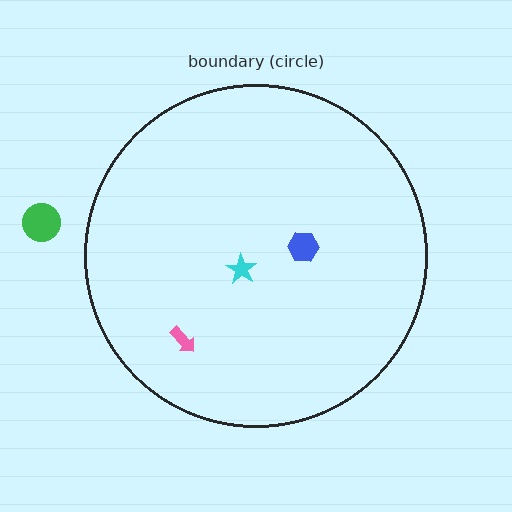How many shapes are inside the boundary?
3 inside, 1 outside.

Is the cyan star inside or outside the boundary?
Inside.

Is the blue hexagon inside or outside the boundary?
Inside.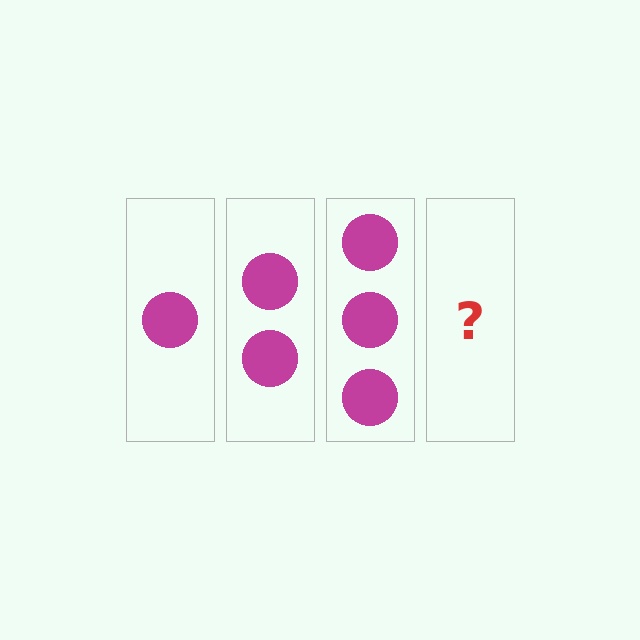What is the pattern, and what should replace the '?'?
The pattern is that each step adds one more circle. The '?' should be 4 circles.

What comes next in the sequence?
The next element should be 4 circles.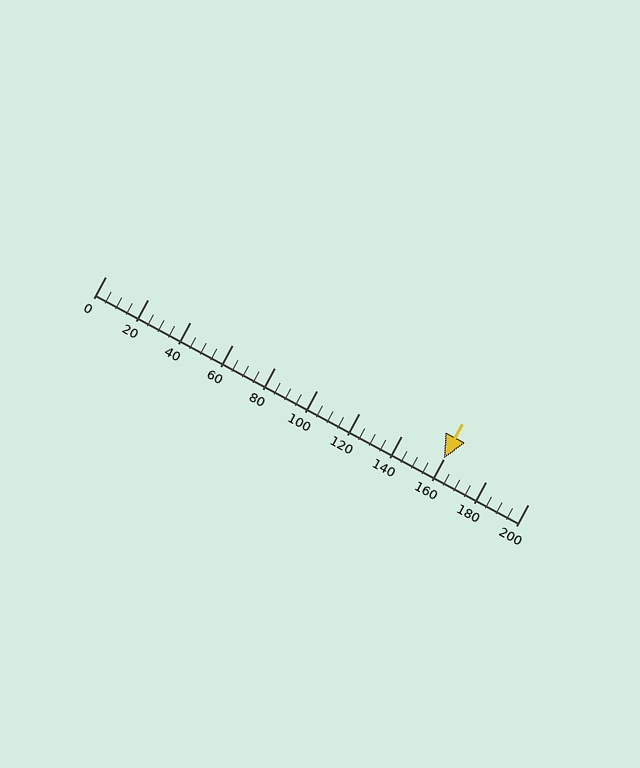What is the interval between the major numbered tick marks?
The major tick marks are spaced 20 units apart.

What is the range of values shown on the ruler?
The ruler shows values from 0 to 200.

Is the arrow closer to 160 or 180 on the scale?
The arrow is closer to 160.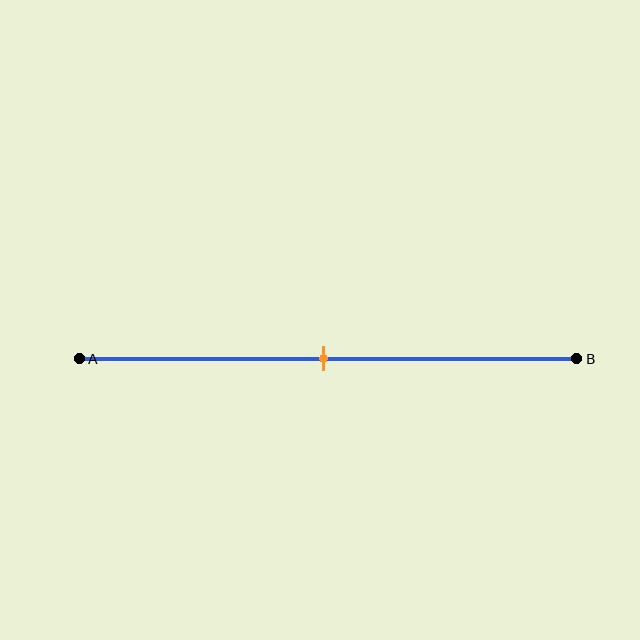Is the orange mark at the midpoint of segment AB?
Yes, the mark is approximately at the midpoint.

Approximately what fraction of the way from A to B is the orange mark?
The orange mark is approximately 50% of the way from A to B.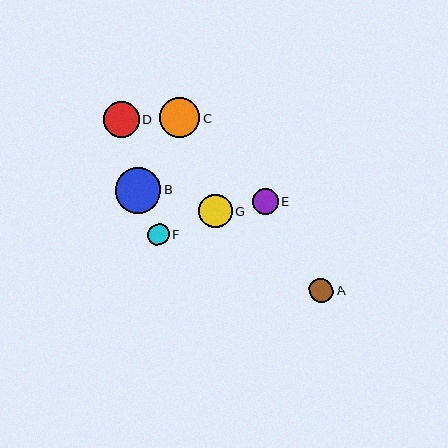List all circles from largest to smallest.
From largest to smallest: B, C, D, G, E, A, F.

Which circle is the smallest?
Circle F is the smallest with a size of approximately 21 pixels.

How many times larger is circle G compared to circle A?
Circle G is approximately 1.4 times the size of circle A.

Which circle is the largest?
Circle B is the largest with a size of approximately 46 pixels.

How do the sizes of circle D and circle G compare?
Circle D and circle G are approximately the same size.